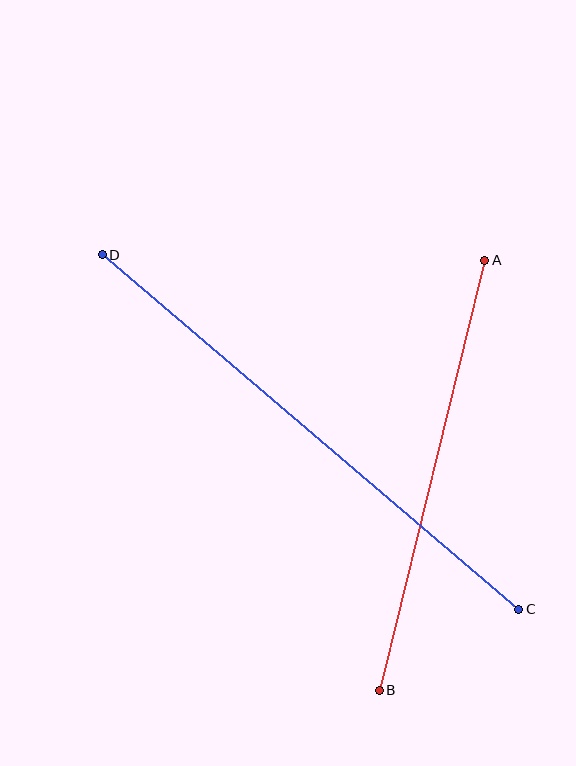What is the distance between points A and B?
The distance is approximately 443 pixels.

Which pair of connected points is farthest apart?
Points C and D are farthest apart.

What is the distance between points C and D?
The distance is approximately 547 pixels.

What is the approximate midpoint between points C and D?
The midpoint is at approximately (310, 432) pixels.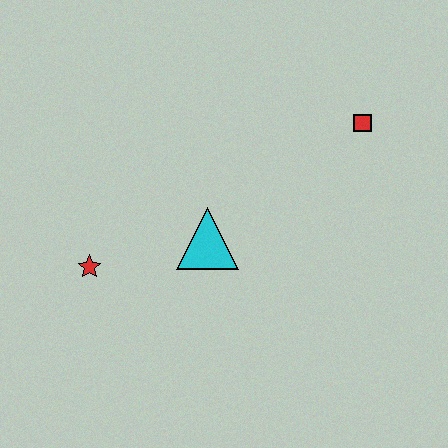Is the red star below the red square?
Yes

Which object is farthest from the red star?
The red square is farthest from the red star.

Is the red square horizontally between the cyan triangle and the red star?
No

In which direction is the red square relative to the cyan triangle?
The red square is to the right of the cyan triangle.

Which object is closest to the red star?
The cyan triangle is closest to the red star.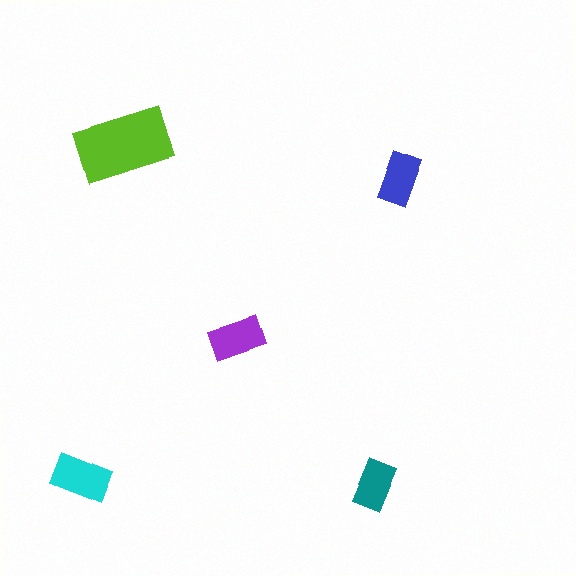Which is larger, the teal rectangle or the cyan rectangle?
The cyan one.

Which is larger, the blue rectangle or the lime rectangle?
The lime one.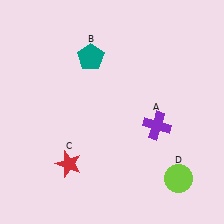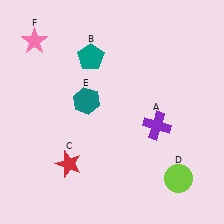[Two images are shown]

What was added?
A teal hexagon (E), a pink star (F) were added in Image 2.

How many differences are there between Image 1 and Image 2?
There are 2 differences between the two images.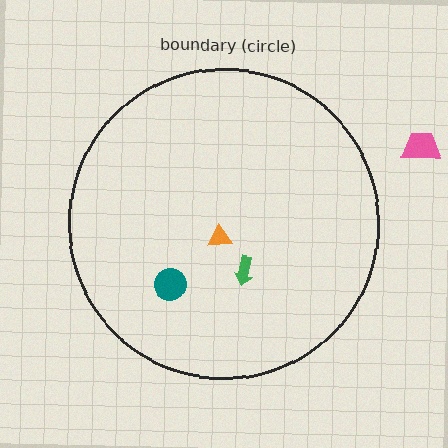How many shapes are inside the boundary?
3 inside, 1 outside.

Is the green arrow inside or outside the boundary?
Inside.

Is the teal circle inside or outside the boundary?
Inside.